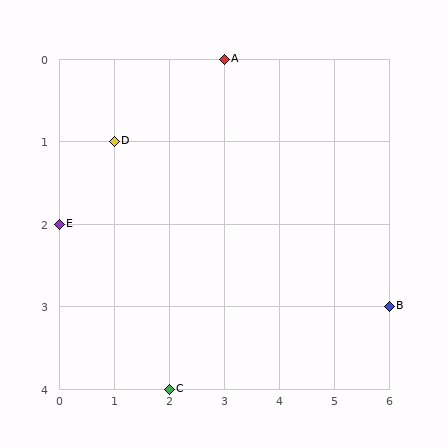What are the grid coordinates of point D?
Point D is at grid coordinates (1, 1).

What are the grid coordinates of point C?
Point C is at grid coordinates (2, 4).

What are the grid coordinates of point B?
Point B is at grid coordinates (6, 3).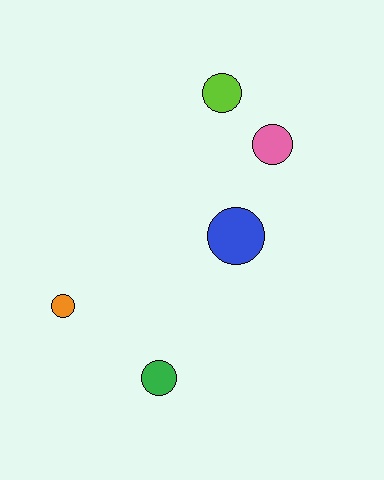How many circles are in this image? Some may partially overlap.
There are 5 circles.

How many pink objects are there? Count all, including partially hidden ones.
There is 1 pink object.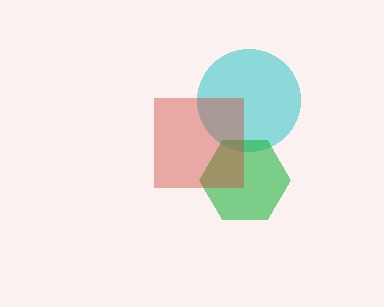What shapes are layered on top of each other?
The layered shapes are: a cyan circle, a green hexagon, a red square.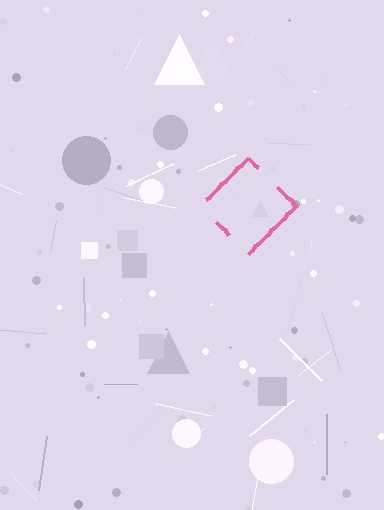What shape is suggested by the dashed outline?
The dashed outline suggests a diamond.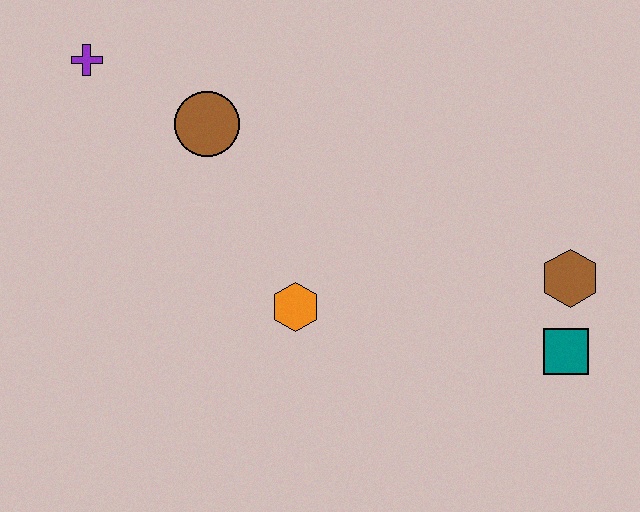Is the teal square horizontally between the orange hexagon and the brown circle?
No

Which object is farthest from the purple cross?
The teal square is farthest from the purple cross.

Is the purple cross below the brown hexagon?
No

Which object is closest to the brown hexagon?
The teal square is closest to the brown hexagon.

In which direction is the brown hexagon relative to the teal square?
The brown hexagon is above the teal square.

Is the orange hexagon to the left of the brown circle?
No